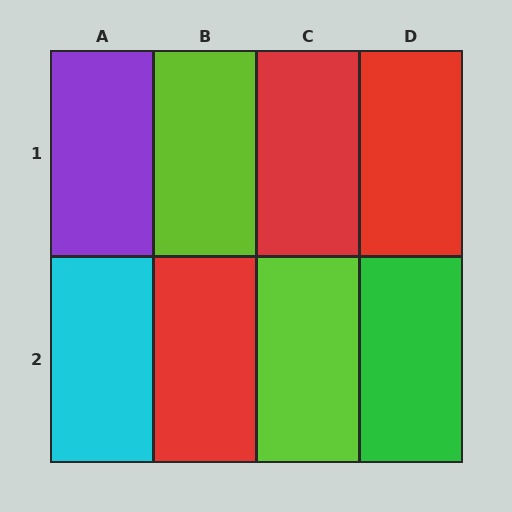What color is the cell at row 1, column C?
Red.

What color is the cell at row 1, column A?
Purple.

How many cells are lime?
2 cells are lime.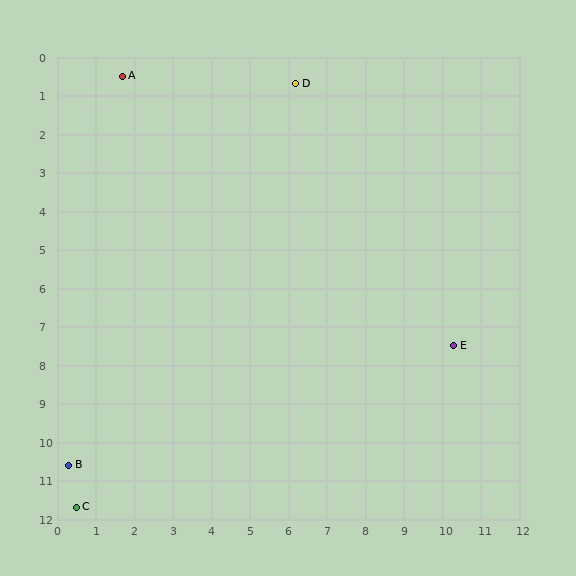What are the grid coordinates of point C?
Point C is at approximately (0.5, 11.7).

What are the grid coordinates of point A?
Point A is at approximately (1.7, 0.5).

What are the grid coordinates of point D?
Point D is at approximately (6.2, 0.7).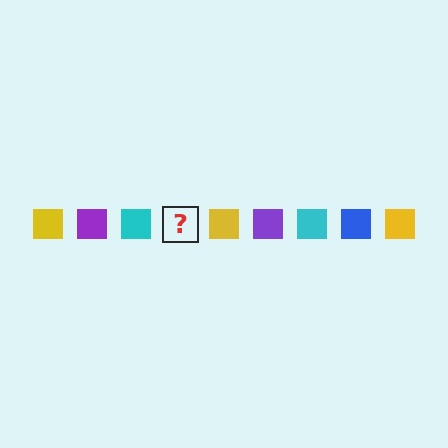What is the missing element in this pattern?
The missing element is a blue square.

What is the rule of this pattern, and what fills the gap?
The rule is that the pattern cycles through yellow, purple, cyan, blue squares. The gap should be filled with a blue square.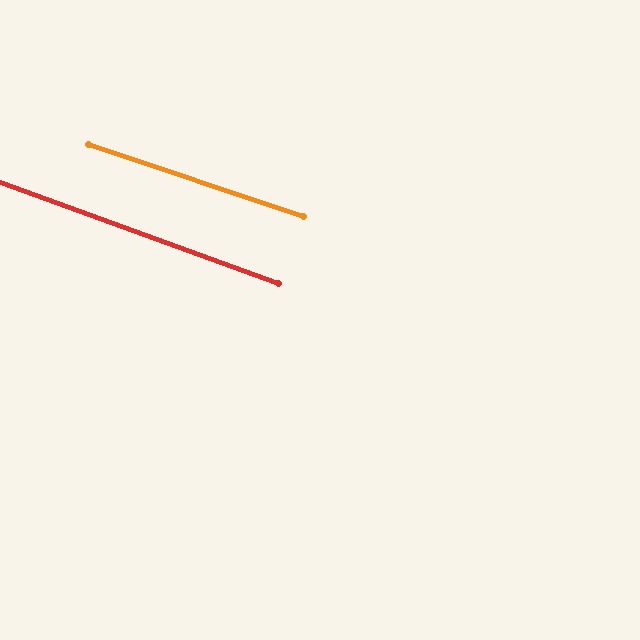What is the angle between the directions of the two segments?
Approximately 1 degree.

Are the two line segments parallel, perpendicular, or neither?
Parallel — their directions differ by only 1.5°.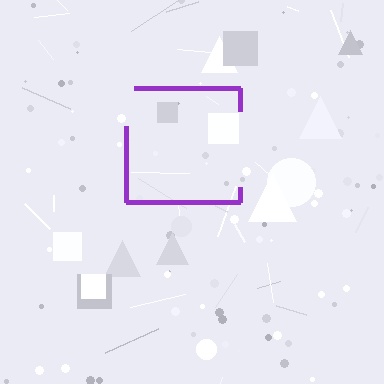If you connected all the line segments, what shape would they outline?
They would outline a square.